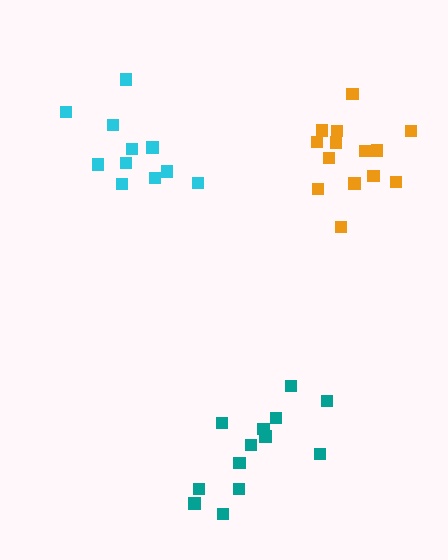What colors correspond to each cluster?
The clusters are colored: orange, teal, cyan.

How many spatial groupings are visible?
There are 3 spatial groupings.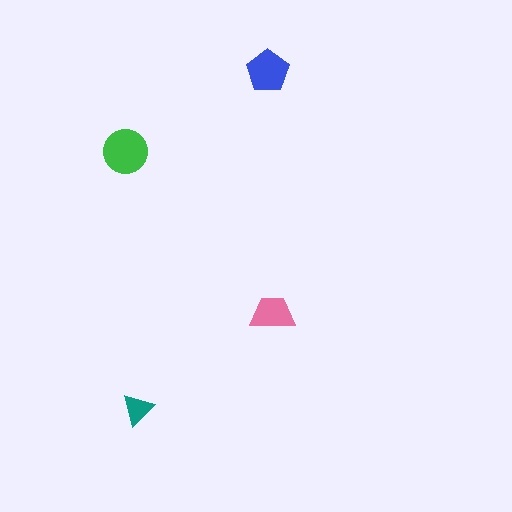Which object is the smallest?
The teal triangle.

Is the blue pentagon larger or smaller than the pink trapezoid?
Larger.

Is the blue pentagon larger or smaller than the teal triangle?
Larger.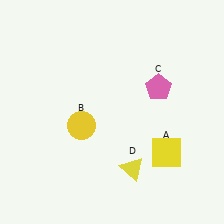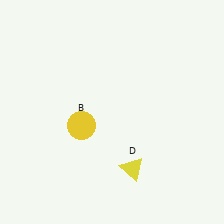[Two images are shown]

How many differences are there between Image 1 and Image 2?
There are 2 differences between the two images.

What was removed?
The yellow square (A), the pink pentagon (C) were removed in Image 2.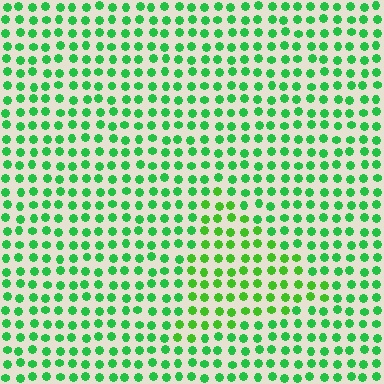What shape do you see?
I see a triangle.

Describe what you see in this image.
The image is filled with small green elements in a uniform arrangement. A triangle-shaped region is visible where the elements are tinted to a slightly different hue, forming a subtle color boundary.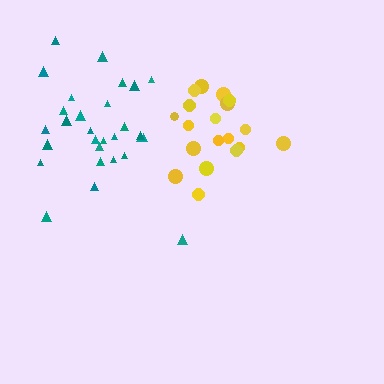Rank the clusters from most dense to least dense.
yellow, teal.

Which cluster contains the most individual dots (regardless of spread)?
Teal (29).